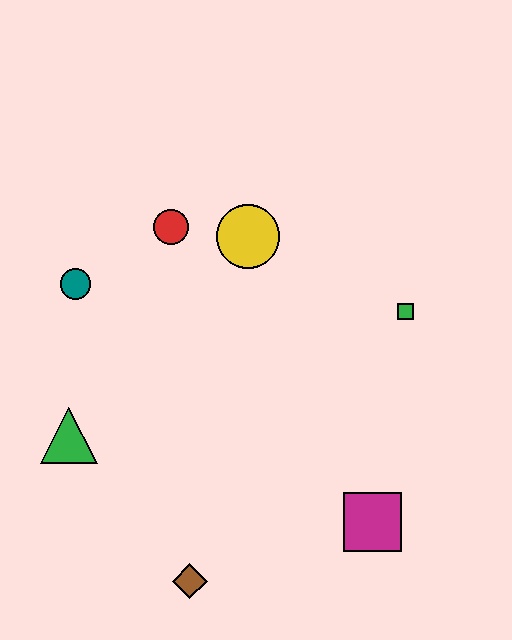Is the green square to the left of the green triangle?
No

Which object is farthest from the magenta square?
The teal circle is farthest from the magenta square.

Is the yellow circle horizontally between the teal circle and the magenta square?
Yes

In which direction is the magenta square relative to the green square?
The magenta square is below the green square.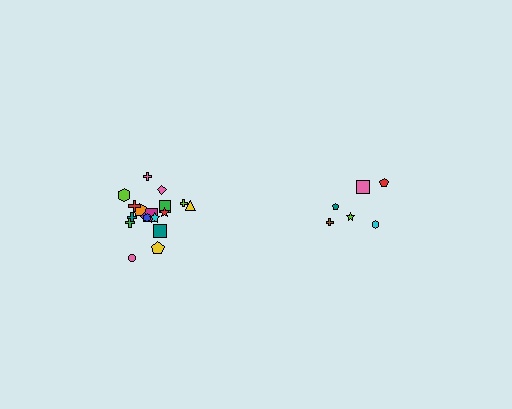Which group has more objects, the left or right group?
The left group.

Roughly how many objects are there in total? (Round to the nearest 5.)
Roughly 25 objects in total.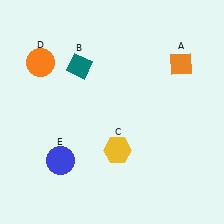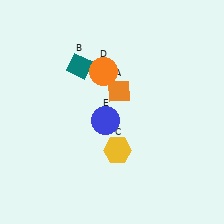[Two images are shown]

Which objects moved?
The objects that moved are: the orange diamond (A), the orange circle (D), the blue circle (E).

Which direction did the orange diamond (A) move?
The orange diamond (A) moved left.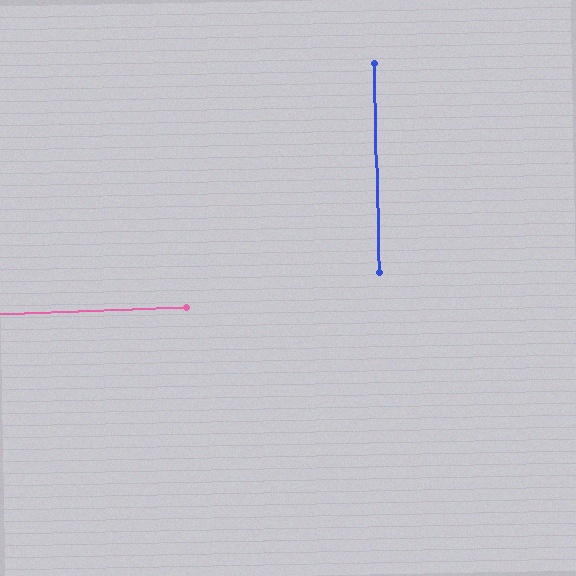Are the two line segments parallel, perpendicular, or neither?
Perpendicular — they meet at approximately 89°.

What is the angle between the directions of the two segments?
Approximately 89 degrees.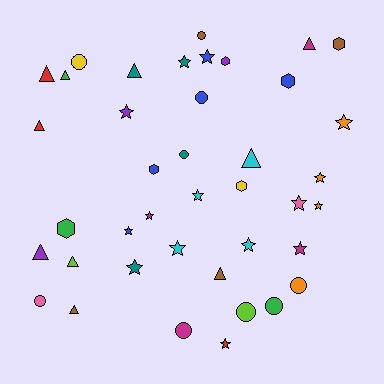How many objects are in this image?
There are 40 objects.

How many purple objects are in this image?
There are 3 purple objects.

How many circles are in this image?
There are 9 circles.